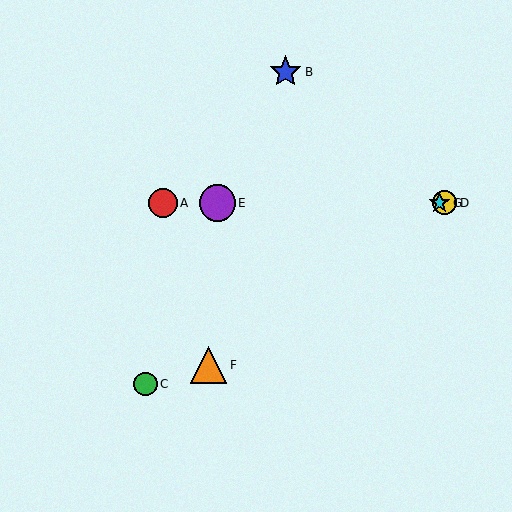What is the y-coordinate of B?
Object B is at y≈72.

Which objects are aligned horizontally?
Objects A, D, E, G are aligned horizontally.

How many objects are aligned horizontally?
4 objects (A, D, E, G) are aligned horizontally.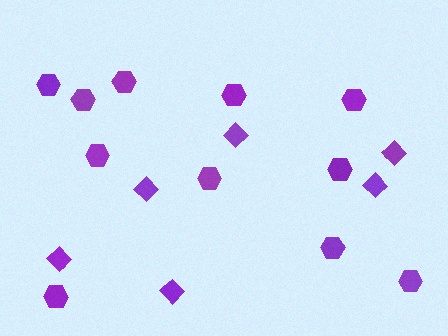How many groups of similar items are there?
There are 2 groups: one group of diamonds (6) and one group of hexagons (11).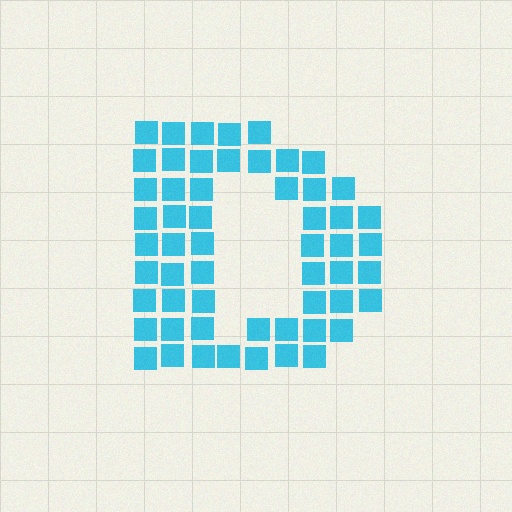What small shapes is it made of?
It is made of small squares.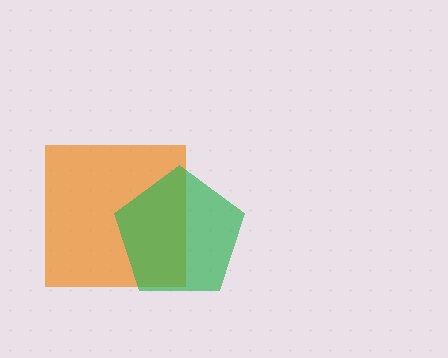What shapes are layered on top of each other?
The layered shapes are: an orange square, a green pentagon.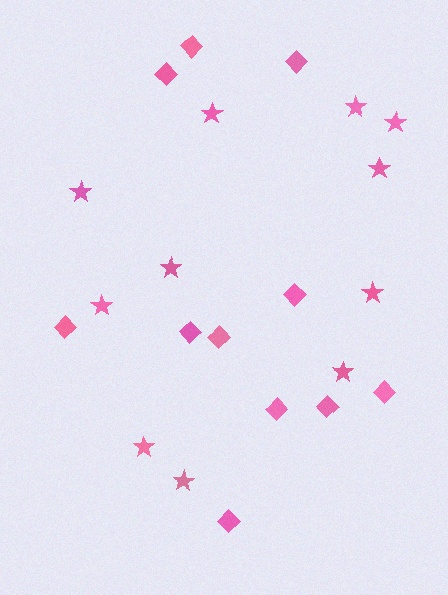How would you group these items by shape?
There are 2 groups: one group of stars (11) and one group of diamonds (11).